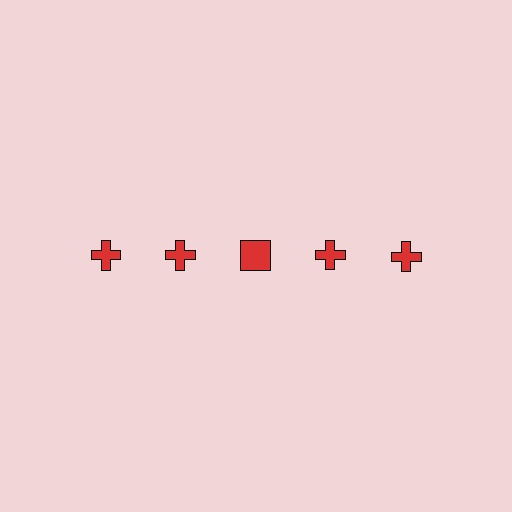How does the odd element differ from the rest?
It has a different shape: square instead of cross.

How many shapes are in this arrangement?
There are 5 shapes arranged in a grid pattern.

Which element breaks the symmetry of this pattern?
The red square in the top row, center column breaks the symmetry. All other shapes are red crosses.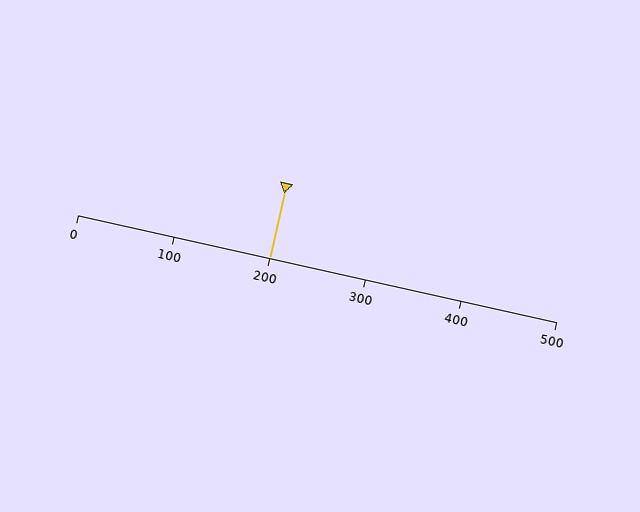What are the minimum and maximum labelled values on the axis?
The axis runs from 0 to 500.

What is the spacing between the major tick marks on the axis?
The major ticks are spaced 100 apart.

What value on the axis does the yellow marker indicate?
The marker indicates approximately 200.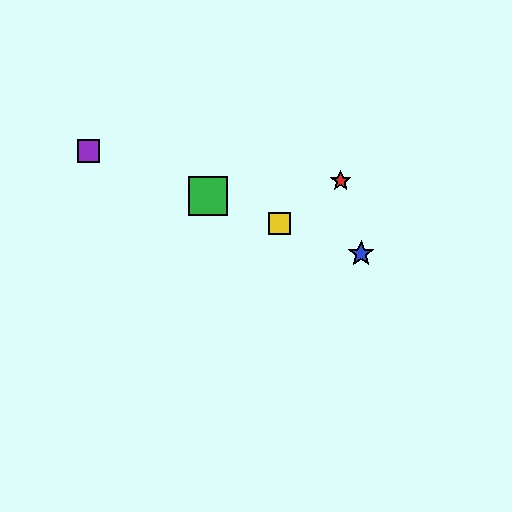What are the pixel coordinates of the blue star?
The blue star is at (361, 254).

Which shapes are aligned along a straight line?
The blue star, the green square, the yellow square, the purple square are aligned along a straight line.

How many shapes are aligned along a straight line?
4 shapes (the blue star, the green square, the yellow square, the purple square) are aligned along a straight line.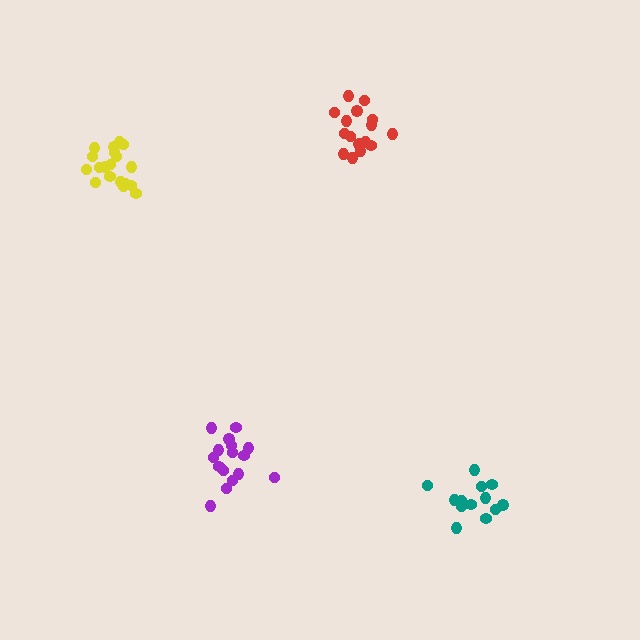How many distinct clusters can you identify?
There are 4 distinct clusters.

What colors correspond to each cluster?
The clusters are colored: yellow, teal, red, purple.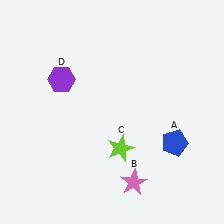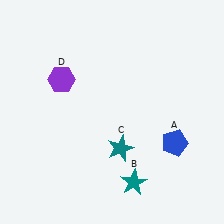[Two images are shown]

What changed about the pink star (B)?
In Image 1, B is pink. In Image 2, it changed to teal.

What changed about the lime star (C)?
In Image 1, C is lime. In Image 2, it changed to teal.